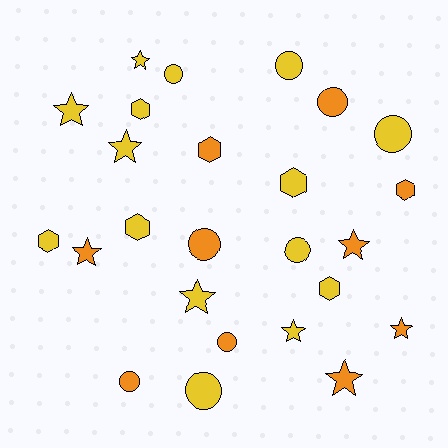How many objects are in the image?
There are 25 objects.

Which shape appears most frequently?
Star, with 9 objects.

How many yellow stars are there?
There are 5 yellow stars.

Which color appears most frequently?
Yellow, with 15 objects.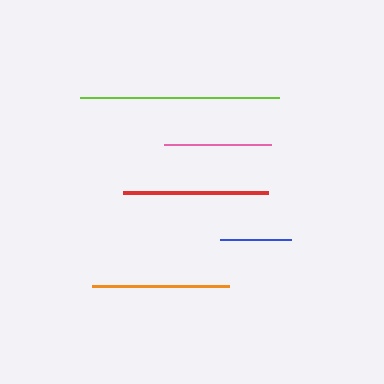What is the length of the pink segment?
The pink segment is approximately 108 pixels long.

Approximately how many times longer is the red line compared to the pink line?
The red line is approximately 1.4 times the length of the pink line.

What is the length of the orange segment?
The orange segment is approximately 138 pixels long.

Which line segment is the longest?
The lime line is the longest at approximately 199 pixels.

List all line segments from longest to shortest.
From longest to shortest: lime, red, orange, pink, blue.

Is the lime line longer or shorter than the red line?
The lime line is longer than the red line.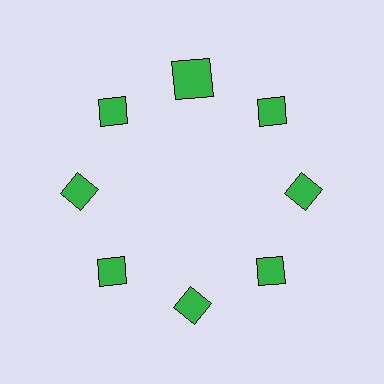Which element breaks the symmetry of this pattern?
The green square at roughly the 12 o'clock position breaks the symmetry. All other shapes are green diamonds.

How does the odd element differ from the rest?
It has a different shape: square instead of diamond.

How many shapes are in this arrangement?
There are 8 shapes arranged in a ring pattern.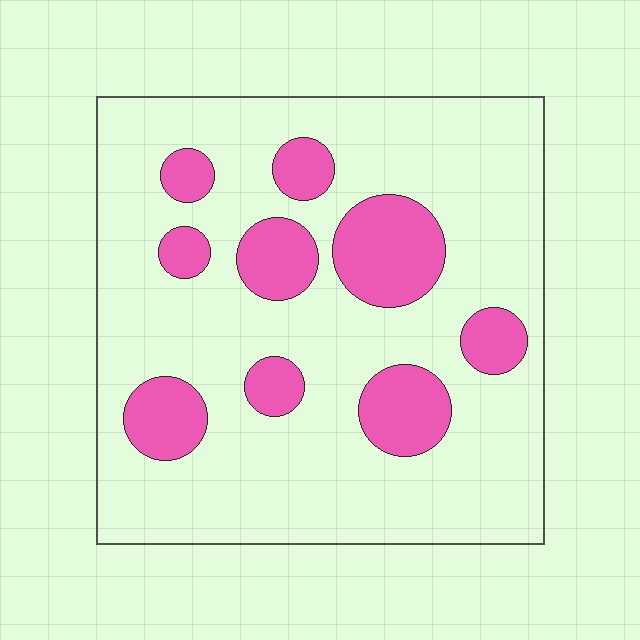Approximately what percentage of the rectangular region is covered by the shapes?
Approximately 20%.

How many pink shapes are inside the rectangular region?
9.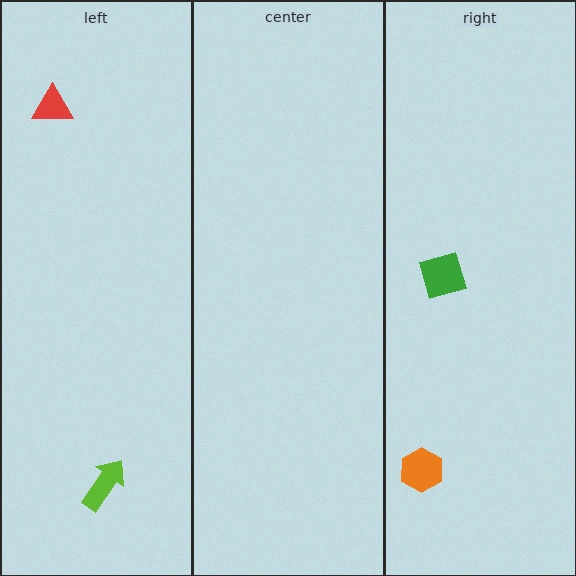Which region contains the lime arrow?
The left region.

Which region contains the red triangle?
The left region.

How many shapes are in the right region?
2.